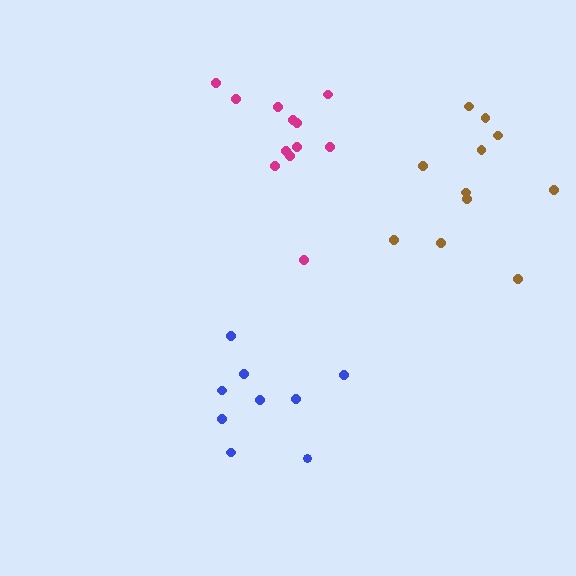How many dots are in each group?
Group 1: 11 dots, Group 2: 12 dots, Group 3: 9 dots (32 total).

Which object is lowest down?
The blue cluster is bottommost.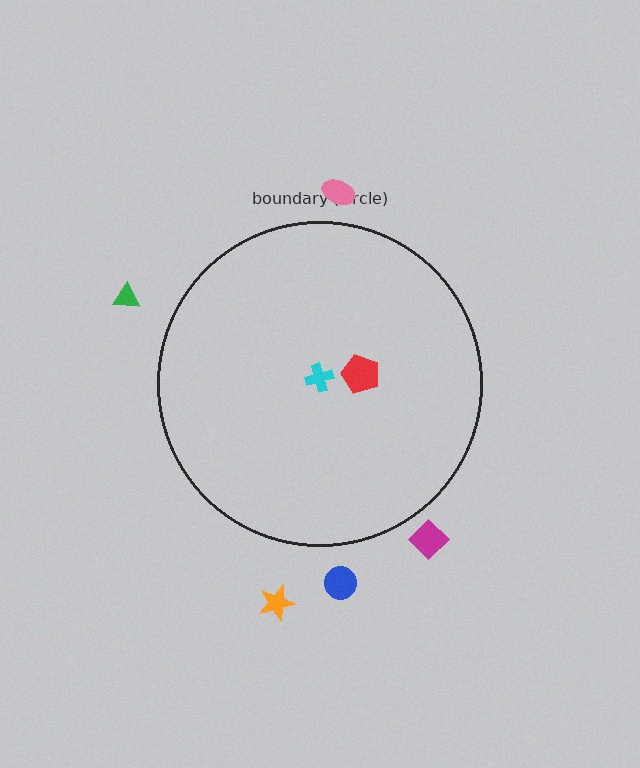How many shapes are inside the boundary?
2 inside, 5 outside.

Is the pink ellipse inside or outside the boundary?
Outside.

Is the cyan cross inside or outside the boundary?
Inside.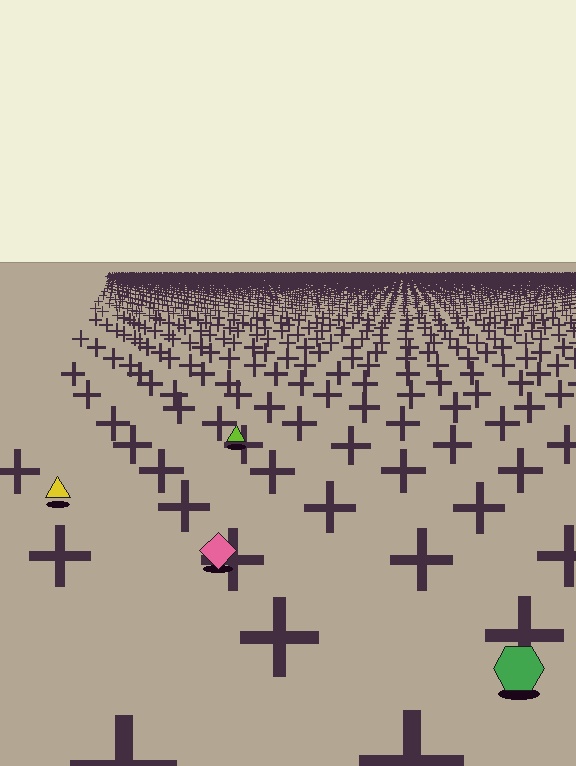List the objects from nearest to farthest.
From nearest to farthest: the green hexagon, the pink diamond, the yellow triangle, the lime triangle.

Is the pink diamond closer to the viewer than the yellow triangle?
Yes. The pink diamond is closer — you can tell from the texture gradient: the ground texture is coarser near it.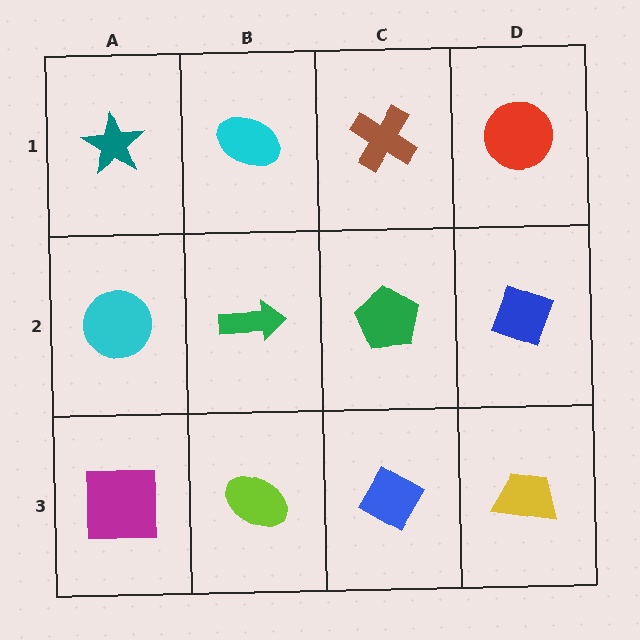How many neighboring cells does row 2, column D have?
3.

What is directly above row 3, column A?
A cyan circle.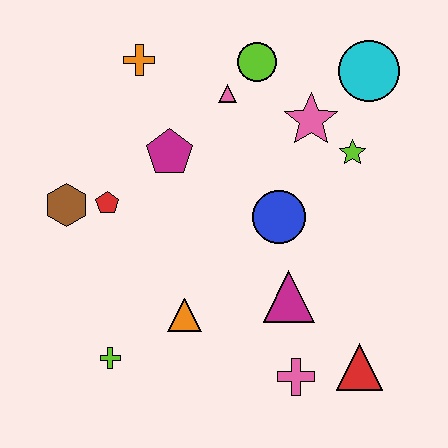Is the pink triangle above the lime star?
Yes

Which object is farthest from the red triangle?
The orange cross is farthest from the red triangle.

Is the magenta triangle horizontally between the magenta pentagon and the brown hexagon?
No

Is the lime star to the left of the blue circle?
No